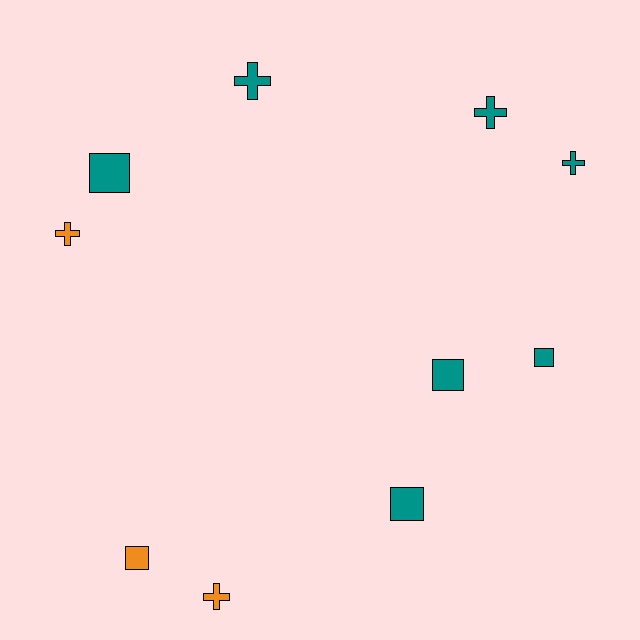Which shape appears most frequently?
Cross, with 5 objects.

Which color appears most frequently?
Teal, with 7 objects.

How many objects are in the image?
There are 10 objects.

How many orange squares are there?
There is 1 orange square.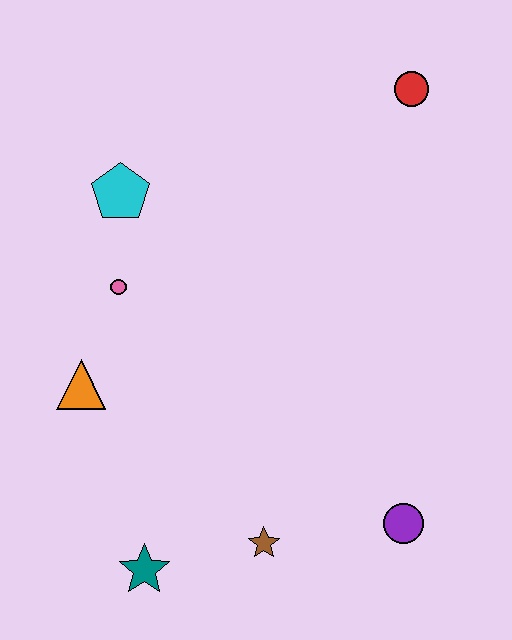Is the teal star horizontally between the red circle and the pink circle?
Yes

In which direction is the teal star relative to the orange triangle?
The teal star is below the orange triangle.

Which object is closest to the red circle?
The cyan pentagon is closest to the red circle.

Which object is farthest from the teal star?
The red circle is farthest from the teal star.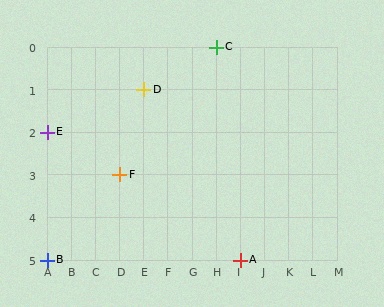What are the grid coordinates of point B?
Point B is at grid coordinates (A, 5).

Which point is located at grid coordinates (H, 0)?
Point C is at (H, 0).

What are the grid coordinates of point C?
Point C is at grid coordinates (H, 0).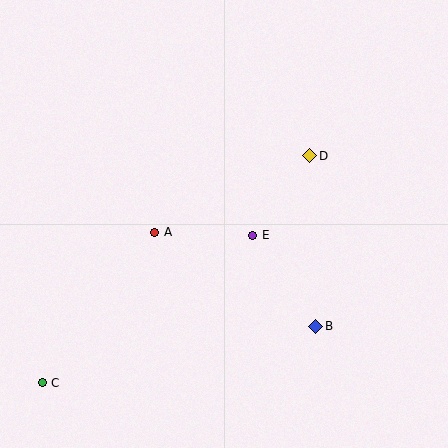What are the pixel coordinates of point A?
Point A is at (155, 232).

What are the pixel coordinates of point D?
Point D is at (310, 156).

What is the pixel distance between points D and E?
The distance between D and E is 98 pixels.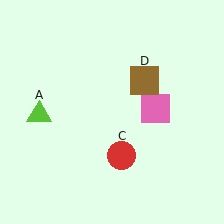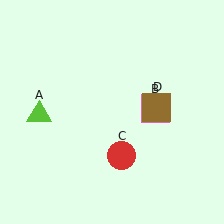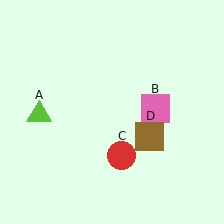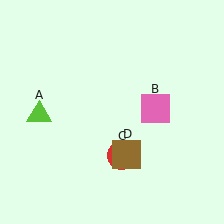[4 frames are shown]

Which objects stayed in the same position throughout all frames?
Lime triangle (object A) and pink square (object B) and red circle (object C) remained stationary.